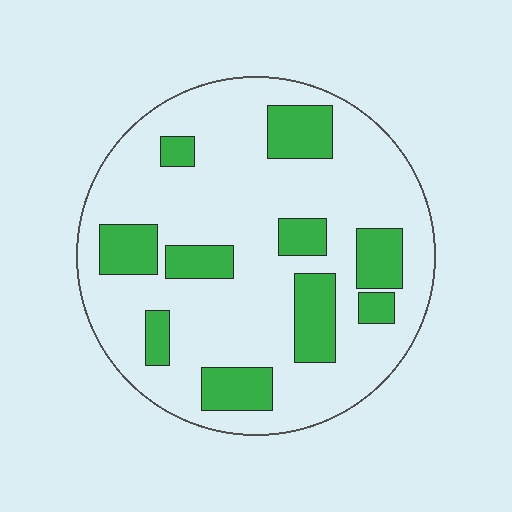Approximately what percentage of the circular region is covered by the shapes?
Approximately 25%.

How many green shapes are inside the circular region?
10.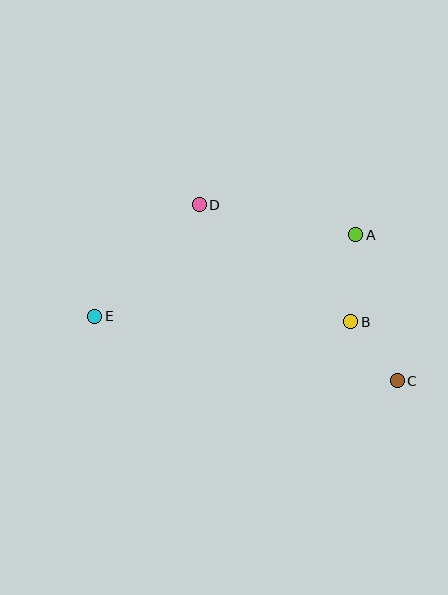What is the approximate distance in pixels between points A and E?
The distance between A and E is approximately 273 pixels.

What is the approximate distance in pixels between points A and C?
The distance between A and C is approximately 151 pixels.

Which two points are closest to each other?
Points B and C are closest to each other.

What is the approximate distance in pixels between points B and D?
The distance between B and D is approximately 191 pixels.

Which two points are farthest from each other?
Points C and E are farthest from each other.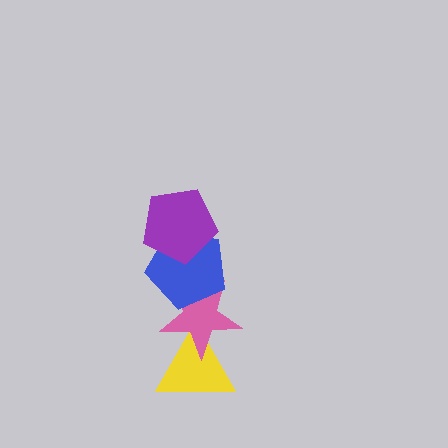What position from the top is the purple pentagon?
The purple pentagon is 1st from the top.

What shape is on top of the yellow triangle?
The pink star is on top of the yellow triangle.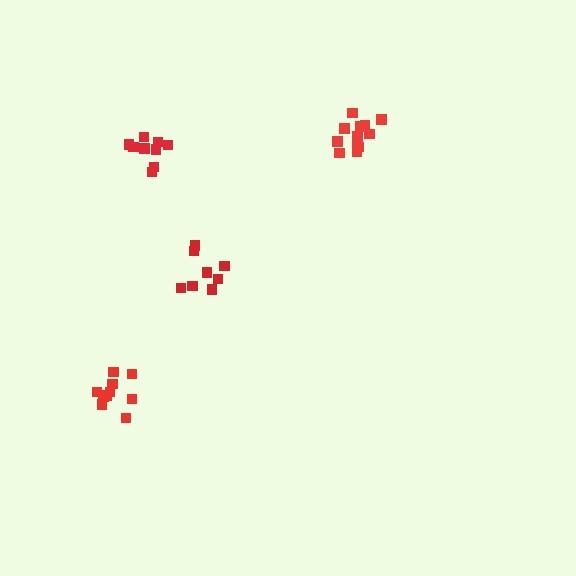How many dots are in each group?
Group 1: 8 dots, Group 2: 9 dots, Group 3: 10 dots, Group 4: 13 dots (40 total).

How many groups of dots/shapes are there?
There are 4 groups.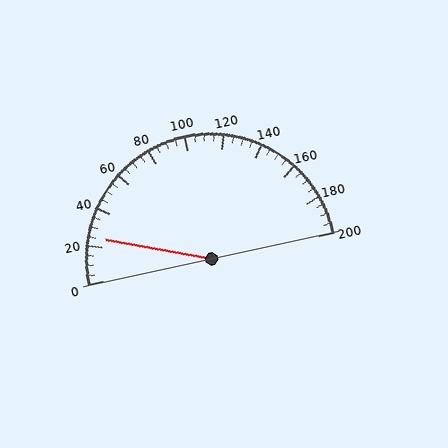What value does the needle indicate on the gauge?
The needle indicates approximately 25.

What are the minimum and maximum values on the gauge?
The gauge ranges from 0 to 200.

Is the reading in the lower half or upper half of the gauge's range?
The reading is in the lower half of the range (0 to 200).